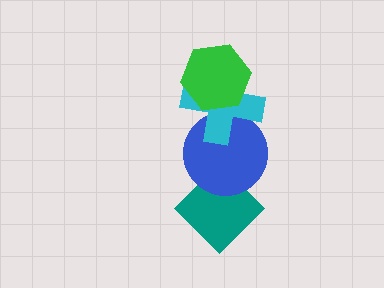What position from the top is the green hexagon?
The green hexagon is 1st from the top.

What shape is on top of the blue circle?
The cyan cross is on top of the blue circle.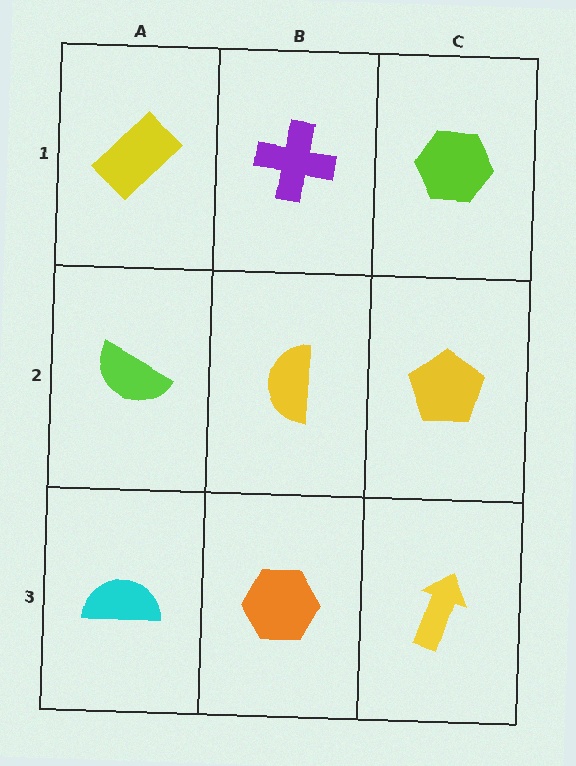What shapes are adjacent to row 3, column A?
A lime semicircle (row 2, column A), an orange hexagon (row 3, column B).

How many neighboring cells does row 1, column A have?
2.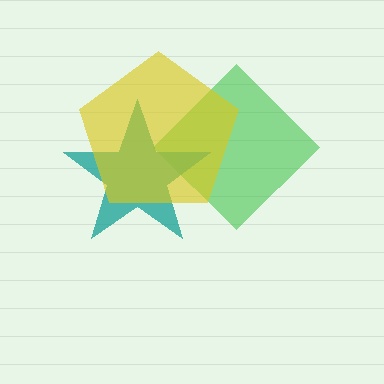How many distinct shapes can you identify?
There are 3 distinct shapes: a green diamond, a teal star, a yellow pentagon.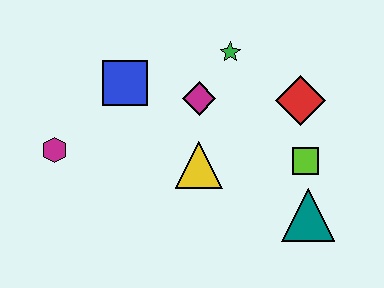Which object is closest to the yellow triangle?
The magenta diamond is closest to the yellow triangle.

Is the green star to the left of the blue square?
No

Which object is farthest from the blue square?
The teal triangle is farthest from the blue square.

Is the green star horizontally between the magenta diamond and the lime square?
Yes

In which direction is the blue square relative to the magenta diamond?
The blue square is to the left of the magenta diamond.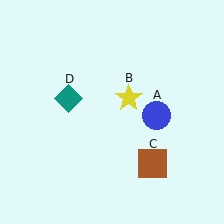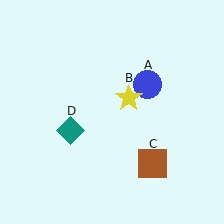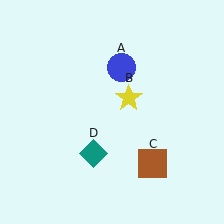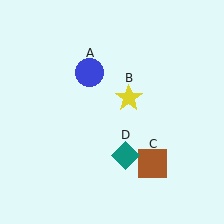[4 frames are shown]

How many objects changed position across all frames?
2 objects changed position: blue circle (object A), teal diamond (object D).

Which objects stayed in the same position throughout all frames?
Yellow star (object B) and brown square (object C) remained stationary.